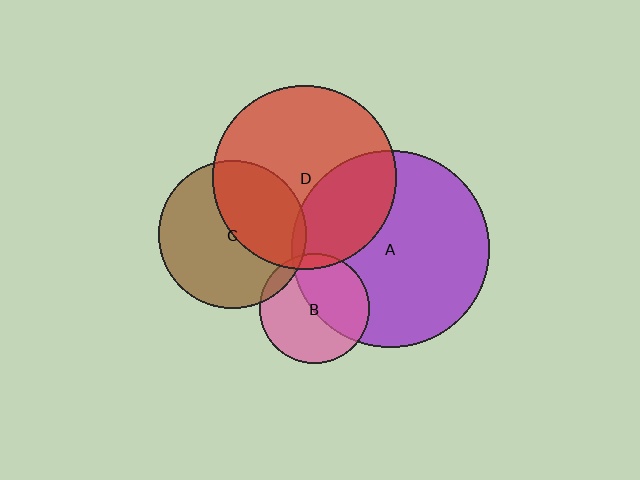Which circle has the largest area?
Circle A (purple).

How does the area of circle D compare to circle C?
Approximately 1.5 times.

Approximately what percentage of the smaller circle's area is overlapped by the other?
Approximately 5%.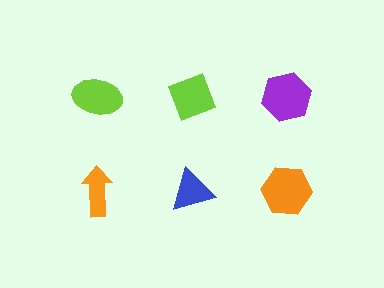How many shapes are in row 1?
3 shapes.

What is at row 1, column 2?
A lime diamond.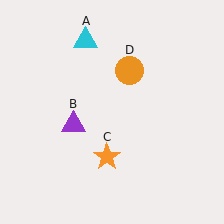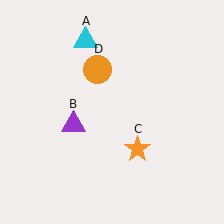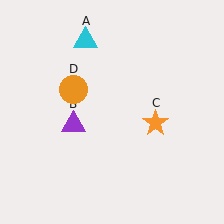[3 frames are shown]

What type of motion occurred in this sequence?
The orange star (object C), orange circle (object D) rotated counterclockwise around the center of the scene.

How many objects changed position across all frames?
2 objects changed position: orange star (object C), orange circle (object D).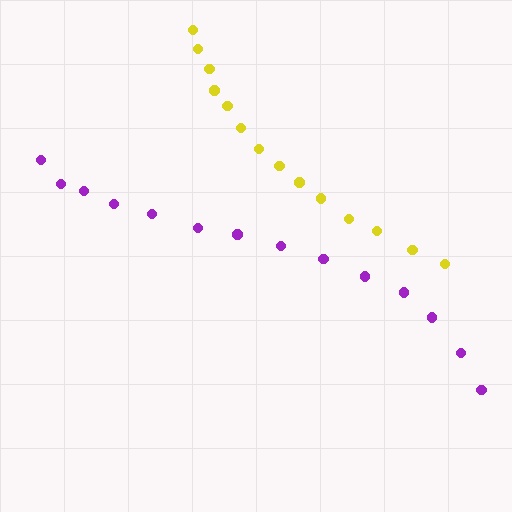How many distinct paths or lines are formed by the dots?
There are 2 distinct paths.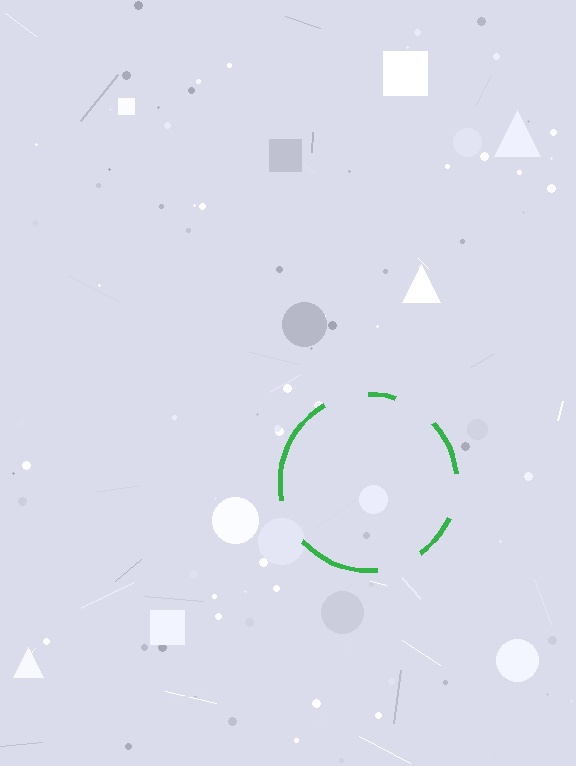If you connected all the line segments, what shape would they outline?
They would outline a circle.